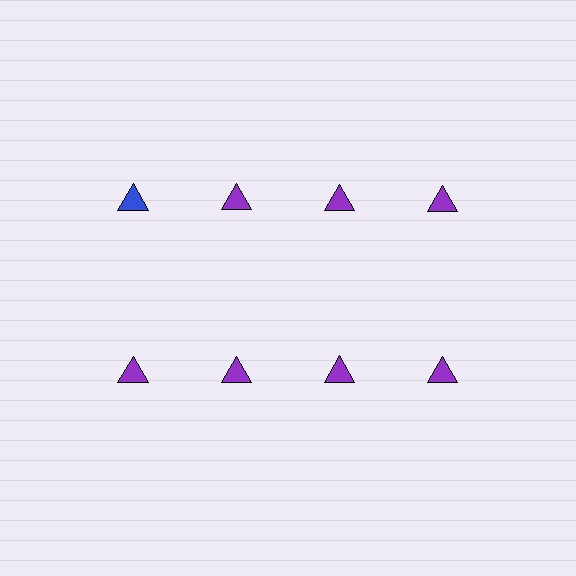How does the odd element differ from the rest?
It has a different color: blue instead of purple.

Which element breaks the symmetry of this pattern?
The blue triangle in the top row, leftmost column breaks the symmetry. All other shapes are purple triangles.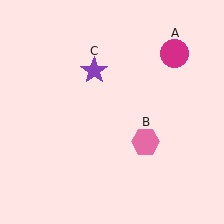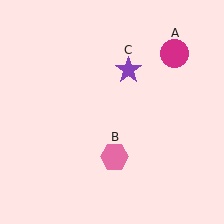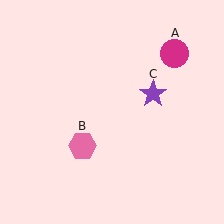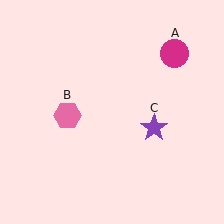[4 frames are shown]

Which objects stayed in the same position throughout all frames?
Magenta circle (object A) remained stationary.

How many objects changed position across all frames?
2 objects changed position: pink hexagon (object B), purple star (object C).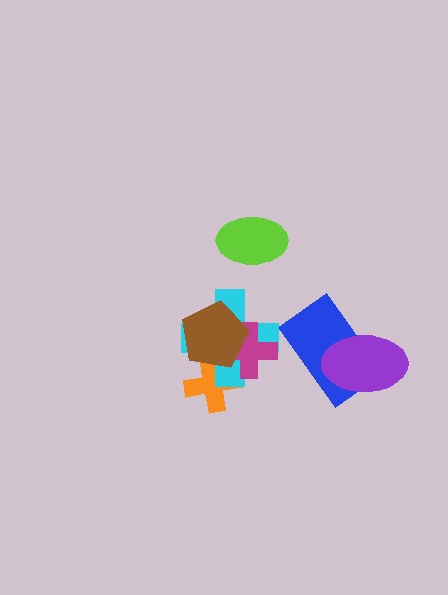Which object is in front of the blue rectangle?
The purple ellipse is in front of the blue rectangle.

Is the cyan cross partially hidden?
Yes, it is partially covered by another shape.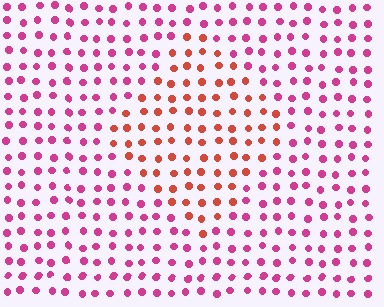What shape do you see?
I see a diamond.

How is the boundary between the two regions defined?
The boundary is defined purely by a slight shift in hue (about 40 degrees). Spacing, size, and orientation are identical on both sides.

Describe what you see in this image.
The image is filled with small magenta elements in a uniform arrangement. A diamond-shaped region is visible where the elements are tinted to a slightly different hue, forming a subtle color boundary.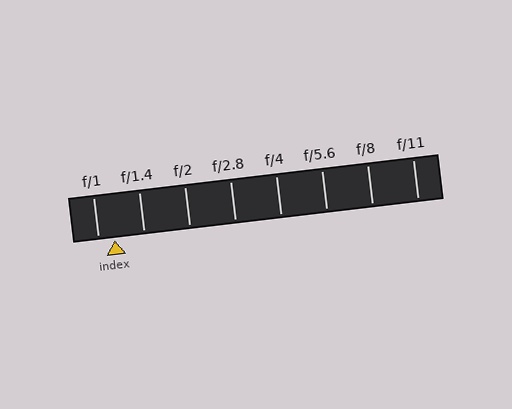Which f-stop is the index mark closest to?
The index mark is closest to f/1.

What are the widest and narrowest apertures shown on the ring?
The widest aperture shown is f/1 and the narrowest is f/11.